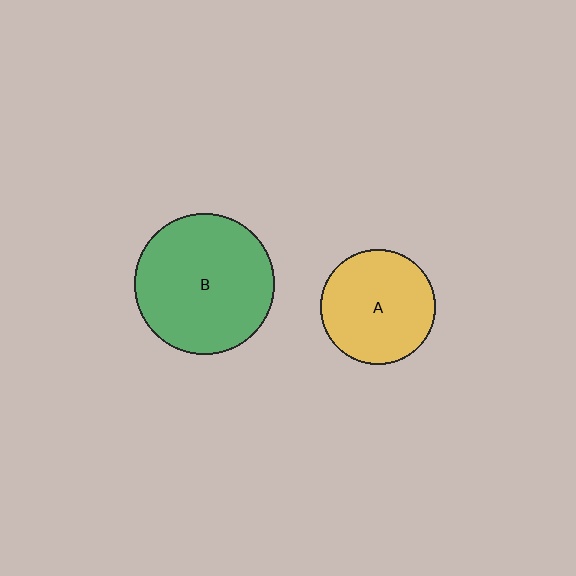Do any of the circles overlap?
No, none of the circles overlap.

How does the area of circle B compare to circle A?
Approximately 1.5 times.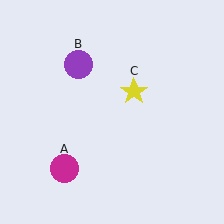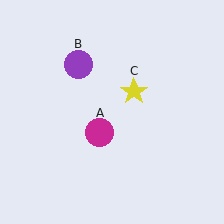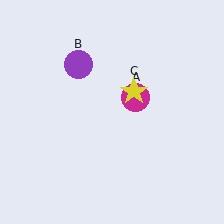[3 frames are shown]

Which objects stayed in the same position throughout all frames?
Purple circle (object B) and yellow star (object C) remained stationary.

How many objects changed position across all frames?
1 object changed position: magenta circle (object A).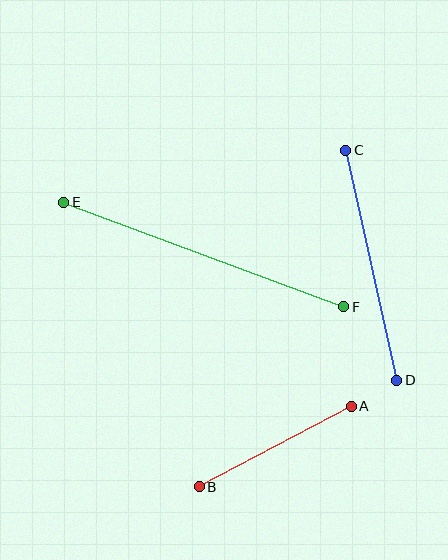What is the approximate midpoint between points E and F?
The midpoint is at approximately (204, 254) pixels.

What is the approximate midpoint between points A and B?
The midpoint is at approximately (275, 446) pixels.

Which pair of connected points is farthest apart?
Points E and F are farthest apart.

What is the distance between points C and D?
The distance is approximately 236 pixels.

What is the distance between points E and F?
The distance is approximately 299 pixels.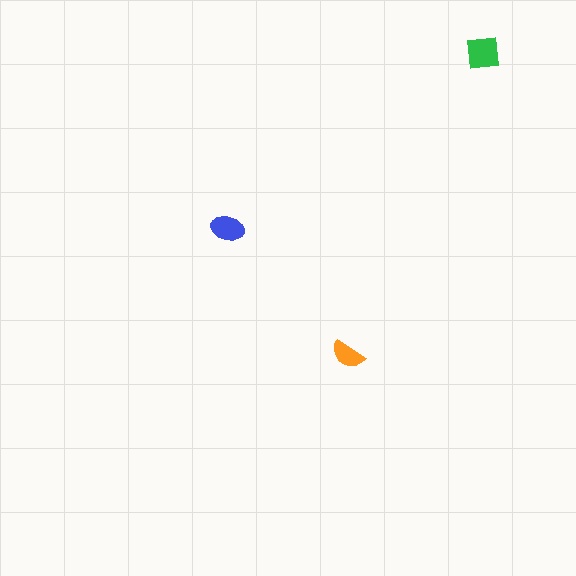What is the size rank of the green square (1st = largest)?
1st.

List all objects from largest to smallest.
The green square, the blue ellipse, the orange semicircle.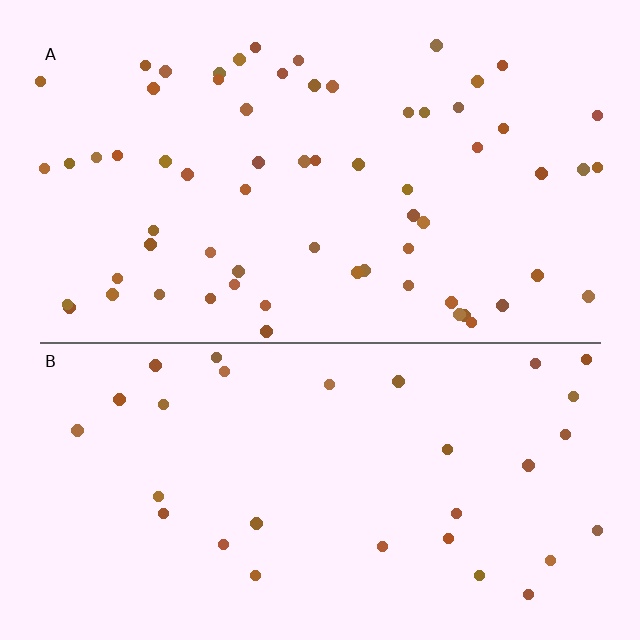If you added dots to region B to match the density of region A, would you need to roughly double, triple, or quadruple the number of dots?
Approximately double.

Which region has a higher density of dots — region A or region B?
A (the top).